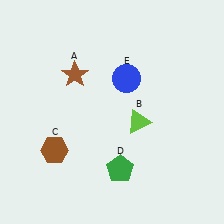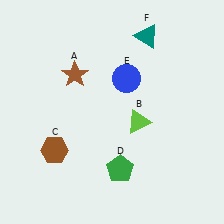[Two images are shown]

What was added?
A teal triangle (F) was added in Image 2.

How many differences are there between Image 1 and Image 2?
There is 1 difference between the two images.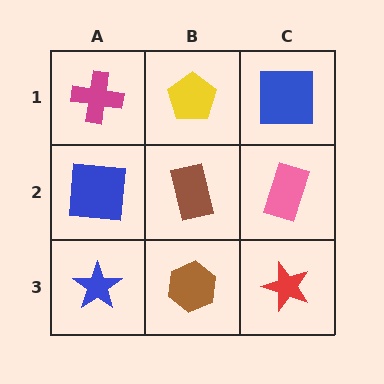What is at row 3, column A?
A blue star.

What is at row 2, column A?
A blue square.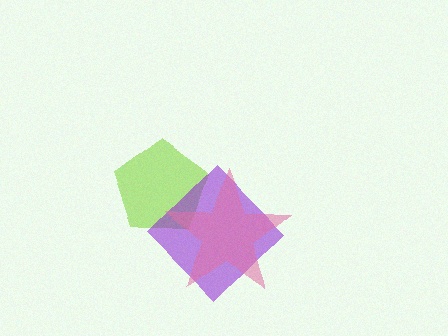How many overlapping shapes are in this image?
There are 3 overlapping shapes in the image.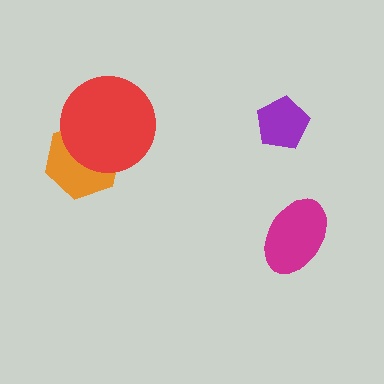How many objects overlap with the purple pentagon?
0 objects overlap with the purple pentagon.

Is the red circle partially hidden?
No, no other shape covers it.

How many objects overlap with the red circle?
1 object overlaps with the red circle.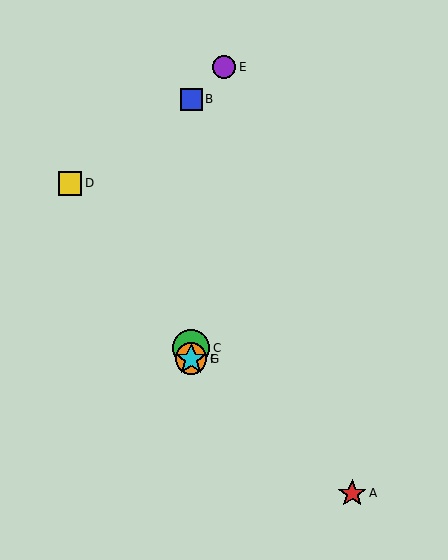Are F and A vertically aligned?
No, F is at x≈191 and A is at x≈352.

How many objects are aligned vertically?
4 objects (B, C, F, G) are aligned vertically.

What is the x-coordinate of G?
Object G is at x≈191.